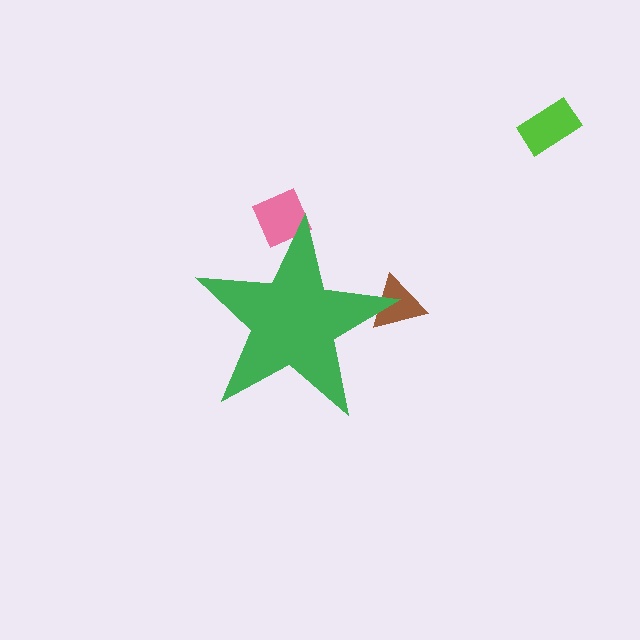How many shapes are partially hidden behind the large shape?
2 shapes are partially hidden.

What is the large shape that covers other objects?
A green star.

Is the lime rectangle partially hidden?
No, the lime rectangle is fully visible.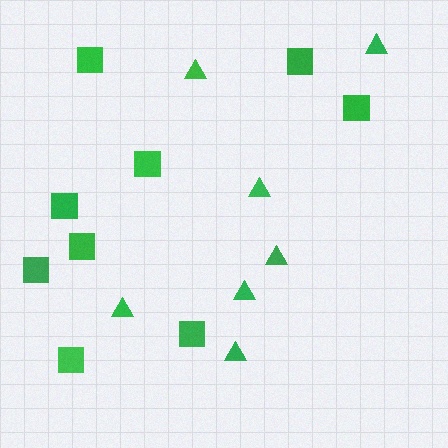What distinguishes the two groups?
There are 2 groups: one group of triangles (7) and one group of squares (9).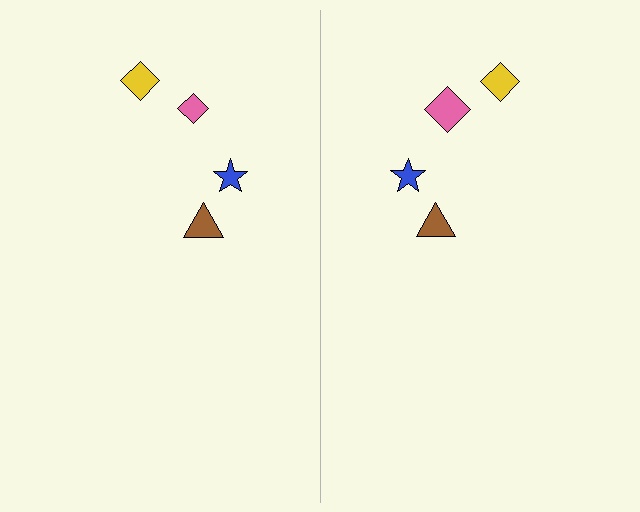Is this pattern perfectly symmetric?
No, the pattern is not perfectly symmetric. The pink diamond on the right side has a different size than its mirror counterpart.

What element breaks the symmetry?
The pink diamond on the right side has a different size than its mirror counterpart.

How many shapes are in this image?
There are 8 shapes in this image.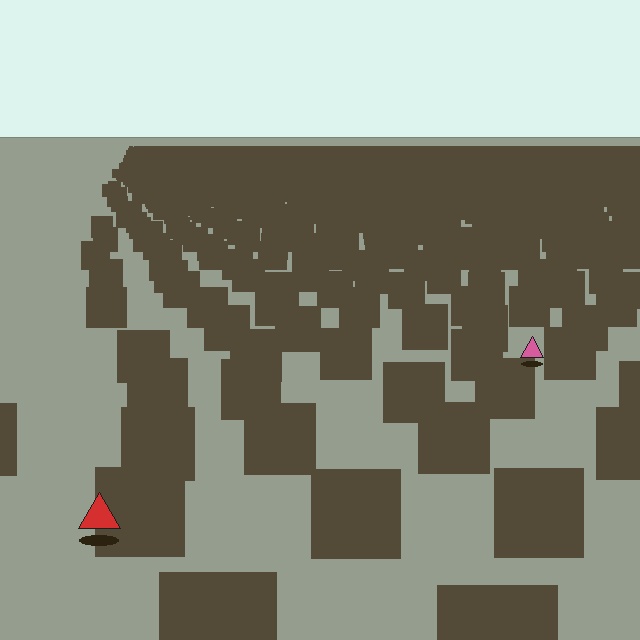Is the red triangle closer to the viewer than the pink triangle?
Yes. The red triangle is closer — you can tell from the texture gradient: the ground texture is coarser near it.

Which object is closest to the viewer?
The red triangle is closest. The texture marks near it are larger and more spread out.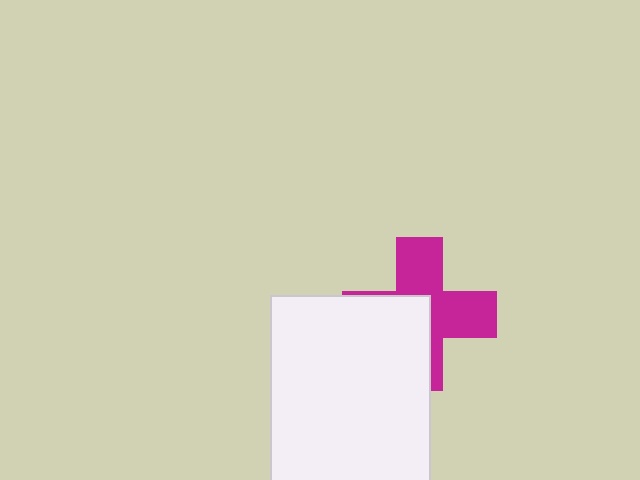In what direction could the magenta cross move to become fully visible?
The magenta cross could move toward the upper-right. That would shift it out from behind the white rectangle entirely.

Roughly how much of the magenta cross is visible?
About half of it is visible (roughly 54%).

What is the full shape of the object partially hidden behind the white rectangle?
The partially hidden object is a magenta cross.